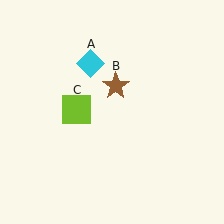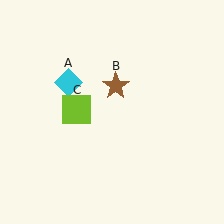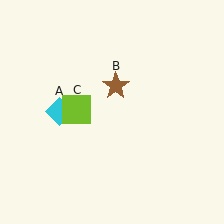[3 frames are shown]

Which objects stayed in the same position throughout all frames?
Brown star (object B) and lime square (object C) remained stationary.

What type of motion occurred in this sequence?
The cyan diamond (object A) rotated counterclockwise around the center of the scene.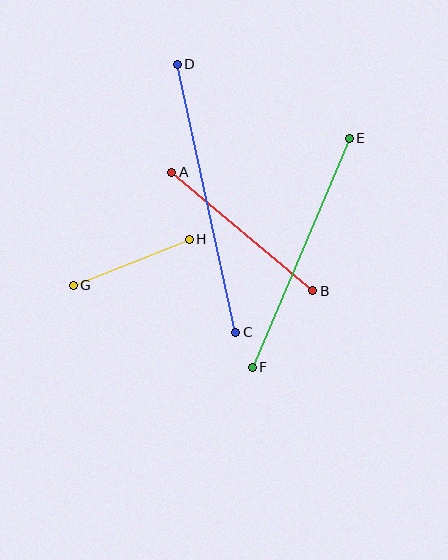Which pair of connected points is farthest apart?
Points C and D are farthest apart.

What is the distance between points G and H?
The distance is approximately 125 pixels.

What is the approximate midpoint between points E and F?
The midpoint is at approximately (301, 253) pixels.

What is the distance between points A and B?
The distance is approximately 184 pixels.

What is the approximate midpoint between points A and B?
The midpoint is at approximately (242, 231) pixels.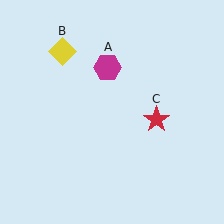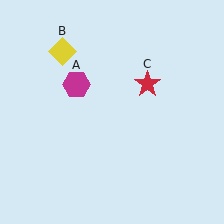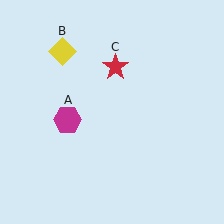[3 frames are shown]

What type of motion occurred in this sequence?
The magenta hexagon (object A), red star (object C) rotated counterclockwise around the center of the scene.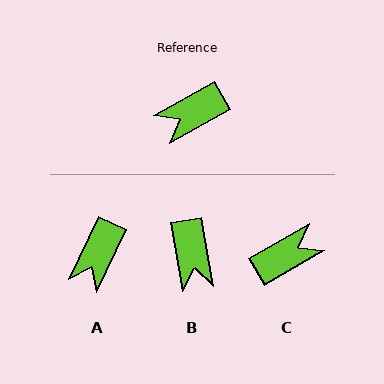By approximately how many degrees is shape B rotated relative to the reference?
Approximately 71 degrees counter-clockwise.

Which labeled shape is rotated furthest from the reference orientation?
C, about 179 degrees away.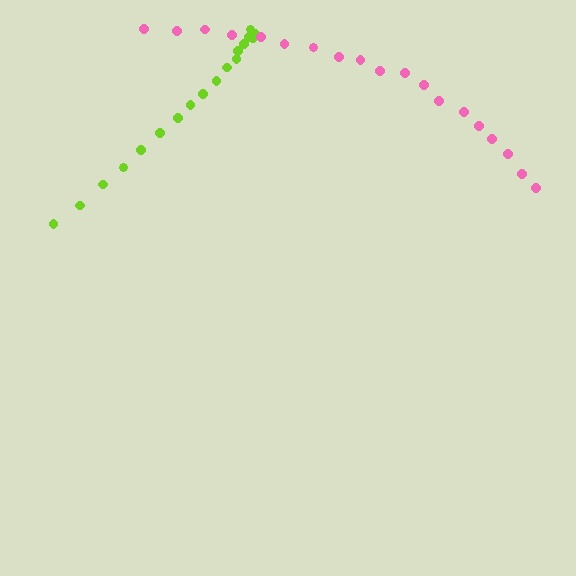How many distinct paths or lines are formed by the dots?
There are 2 distinct paths.